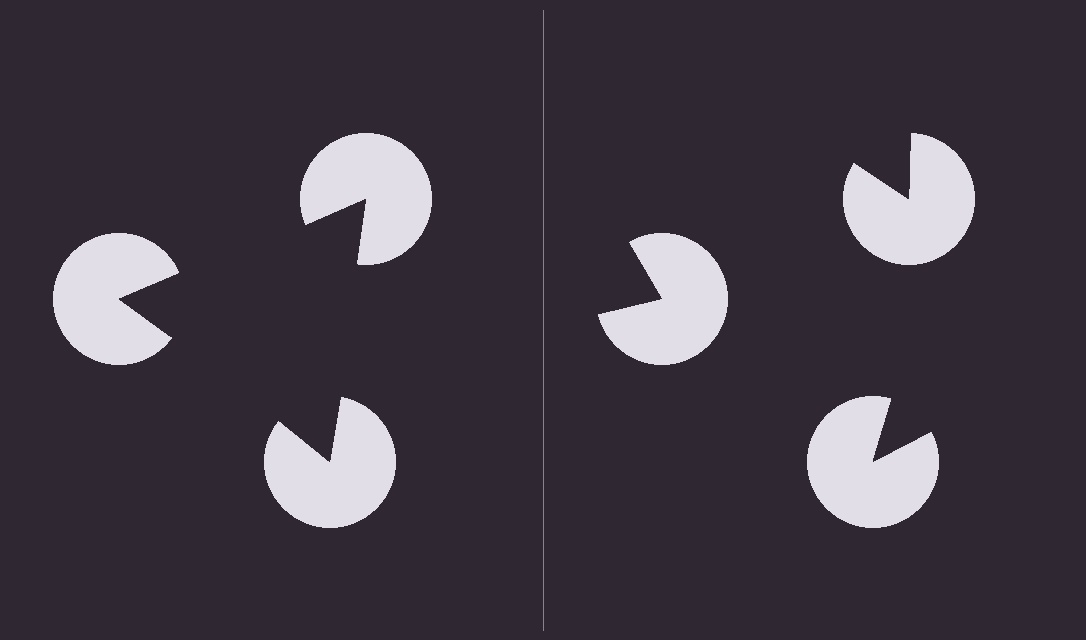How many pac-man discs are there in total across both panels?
6 — 3 on each side.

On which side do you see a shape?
An illusory triangle appears on the left side. On the right side the wedge cuts are rotated, so no coherent shape forms.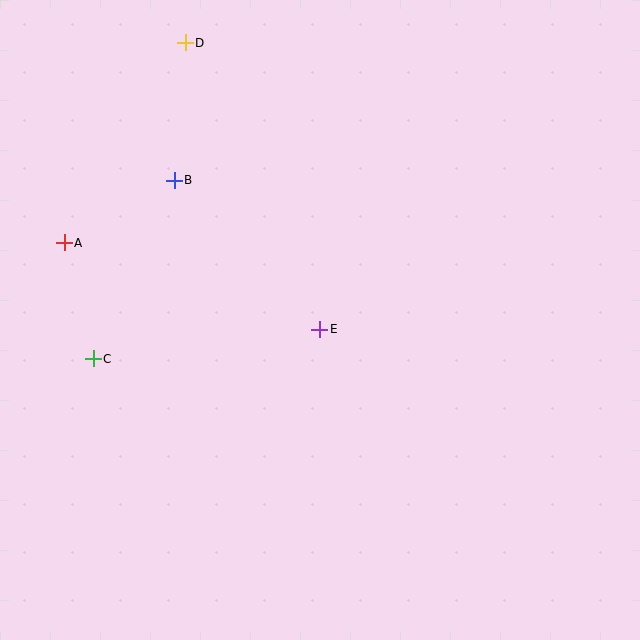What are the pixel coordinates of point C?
Point C is at (93, 359).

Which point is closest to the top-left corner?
Point D is closest to the top-left corner.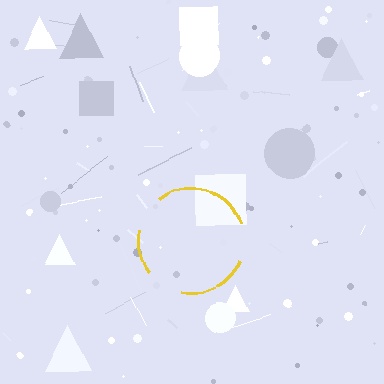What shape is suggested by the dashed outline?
The dashed outline suggests a circle.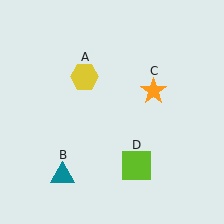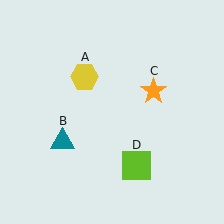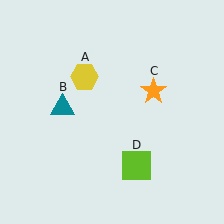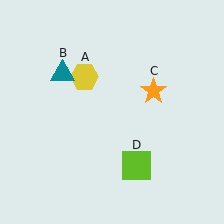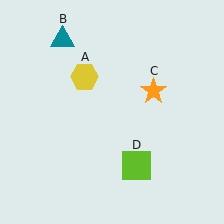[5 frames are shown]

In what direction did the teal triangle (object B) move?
The teal triangle (object B) moved up.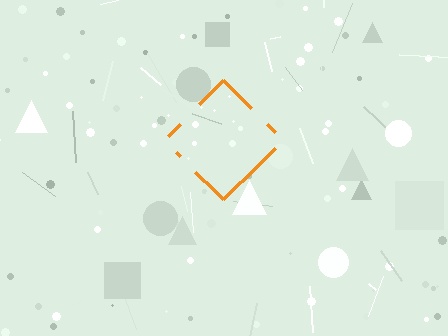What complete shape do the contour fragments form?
The contour fragments form a diamond.